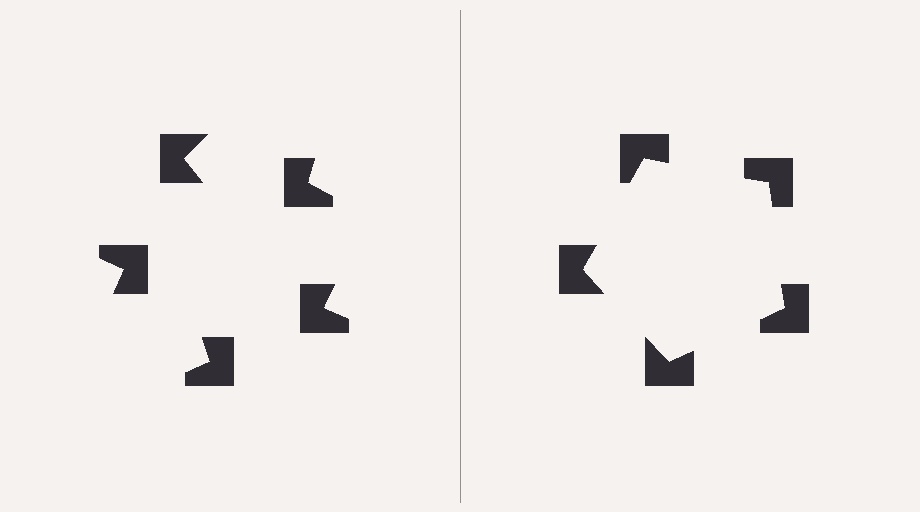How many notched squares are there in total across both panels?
10 — 5 on each side.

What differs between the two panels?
The notched squares are positioned identically on both sides; only the wedge orientations differ. On the right they align to a pentagon; on the left they are misaligned.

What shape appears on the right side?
An illusory pentagon.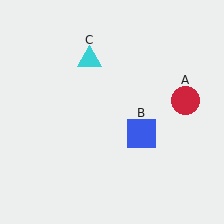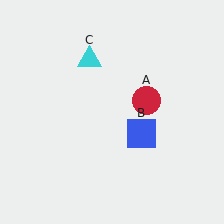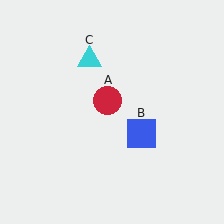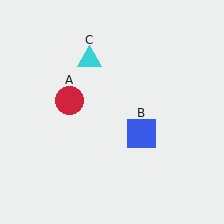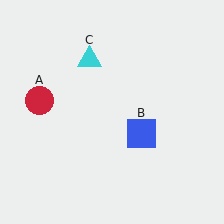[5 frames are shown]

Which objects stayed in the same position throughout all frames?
Blue square (object B) and cyan triangle (object C) remained stationary.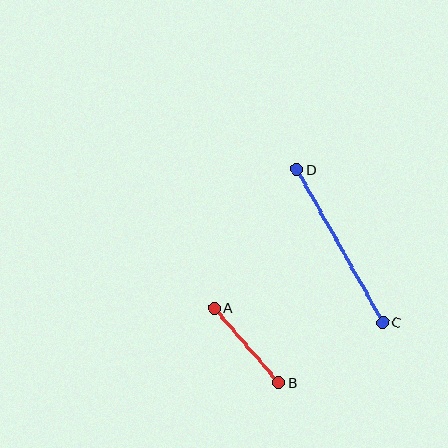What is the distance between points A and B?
The distance is approximately 99 pixels.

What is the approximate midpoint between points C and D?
The midpoint is at approximately (340, 246) pixels.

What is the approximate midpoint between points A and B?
The midpoint is at approximately (246, 345) pixels.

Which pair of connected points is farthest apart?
Points C and D are farthest apart.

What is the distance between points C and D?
The distance is approximately 175 pixels.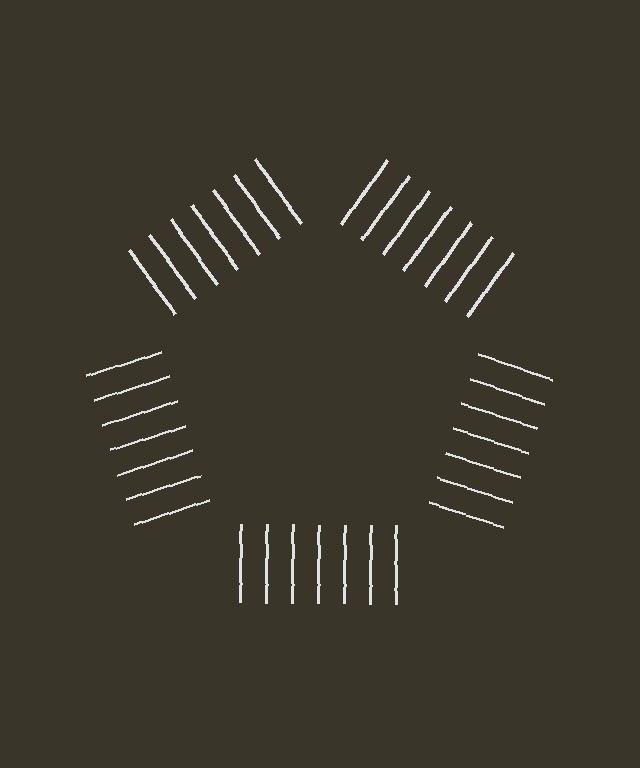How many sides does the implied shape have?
5 sides — the line-ends trace a pentagon.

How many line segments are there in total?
35 — 7 along each of the 5 edges.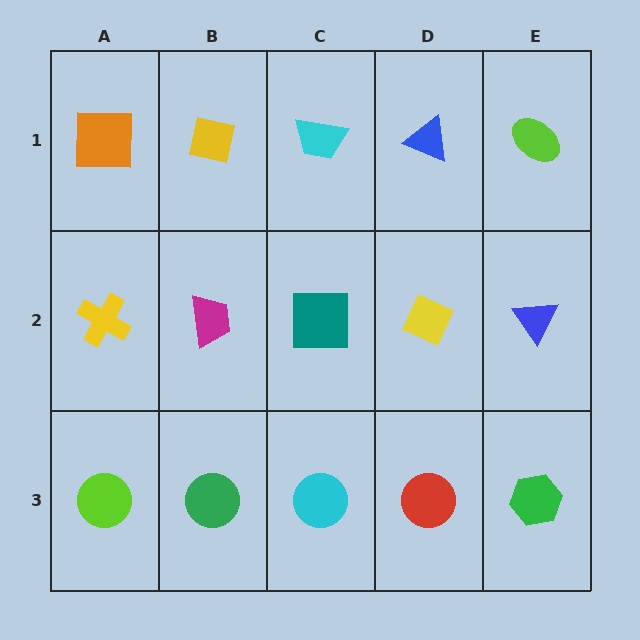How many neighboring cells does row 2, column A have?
3.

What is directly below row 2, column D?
A red circle.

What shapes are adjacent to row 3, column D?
A yellow diamond (row 2, column D), a cyan circle (row 3, column C), a green hexagon (row 3, column E).